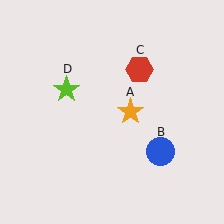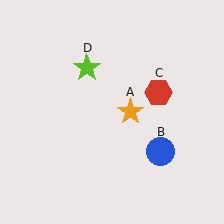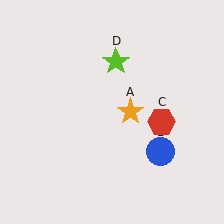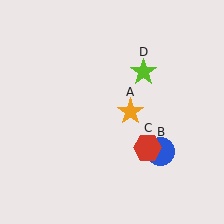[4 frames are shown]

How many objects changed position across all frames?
2 objects changed position: red hexagon (object C), lime star (object D).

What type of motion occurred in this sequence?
The red hexagon (object C), lime star (object D) rotated clockwise around the center of the scene.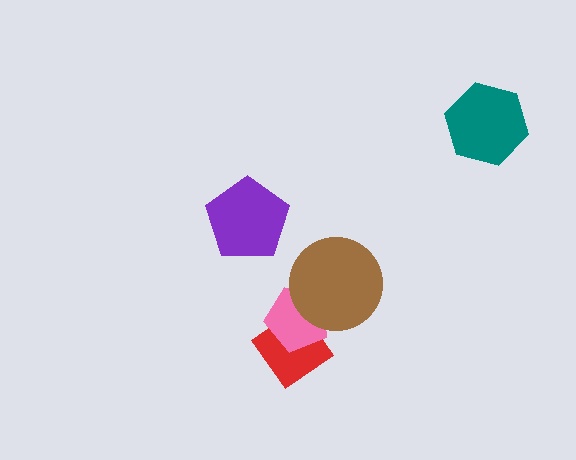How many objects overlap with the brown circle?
2 objects overlap with the brown circle.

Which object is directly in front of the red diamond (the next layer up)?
The pink pentagon is directly in front of the red diamond.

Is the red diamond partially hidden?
Yes, it is partially covered by another shape.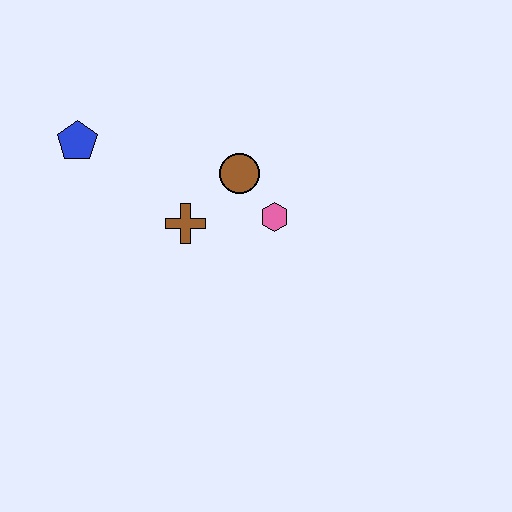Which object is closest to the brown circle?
The pink hexagon is closest to the brown circle.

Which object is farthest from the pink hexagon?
The blue pentagon is farthest from the pink hexagon.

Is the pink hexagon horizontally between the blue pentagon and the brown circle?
No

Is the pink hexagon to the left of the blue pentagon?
No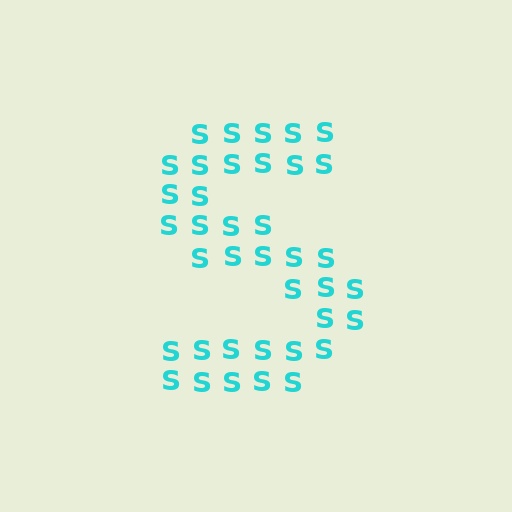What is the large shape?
The large shape is the letter S.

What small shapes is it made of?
It is made of small letter S's.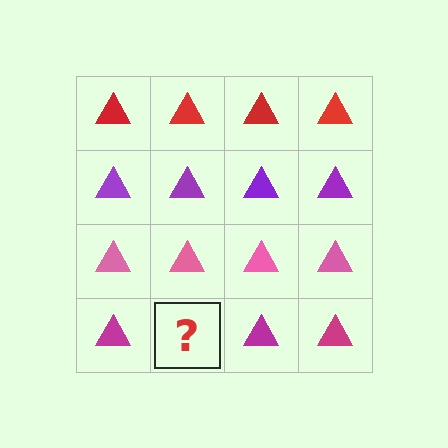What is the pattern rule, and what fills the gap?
The rule is that each row has a consistent color. The gap should be filled with a magenta triangle.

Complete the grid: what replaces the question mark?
The question mark should be replaced with a magenta triangle.